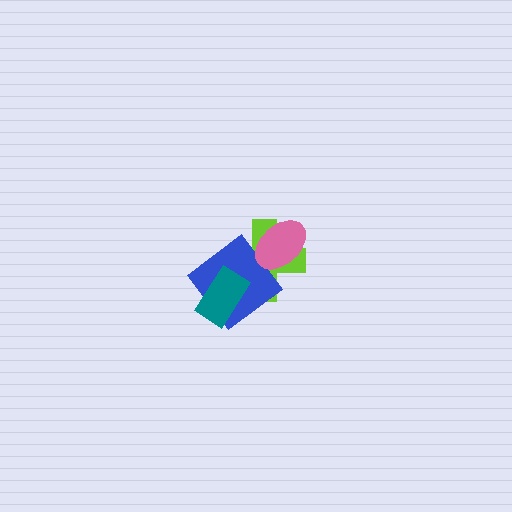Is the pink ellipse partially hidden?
No, no other shape covers it.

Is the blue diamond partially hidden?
Yes, it is partially covered by another shape.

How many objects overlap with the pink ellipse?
1 object overlaps with the pink ellipse.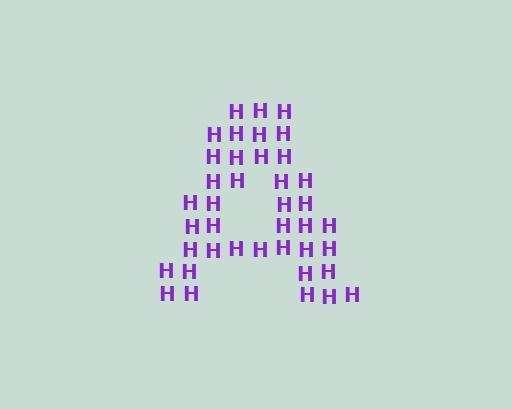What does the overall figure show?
The overall figure shows the letter A.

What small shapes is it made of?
It is made of small letter H's.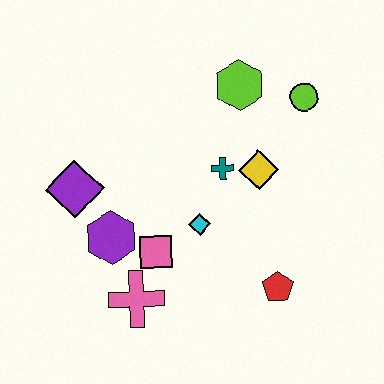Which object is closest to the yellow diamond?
The teal cross is closest to the yellow diamond.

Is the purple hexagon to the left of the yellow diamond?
Yes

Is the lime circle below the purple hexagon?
No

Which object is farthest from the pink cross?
The lime circle is farthest from the pink cross.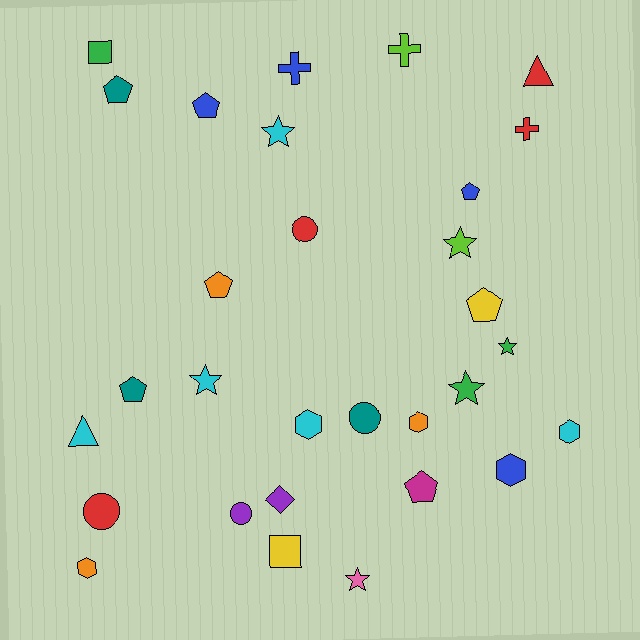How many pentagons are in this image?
There are 7 pentagons.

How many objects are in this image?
There are 30 objects.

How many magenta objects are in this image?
There is 1 magenta object.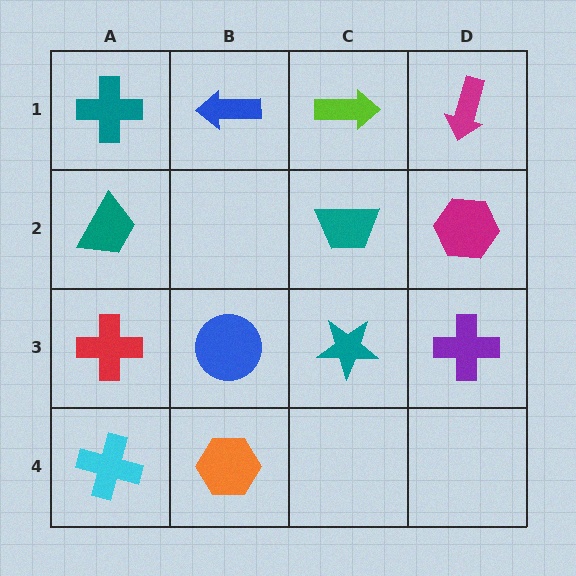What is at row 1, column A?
A teal cross.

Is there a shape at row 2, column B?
No, that cell is empty.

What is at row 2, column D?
A magenta hexagon.